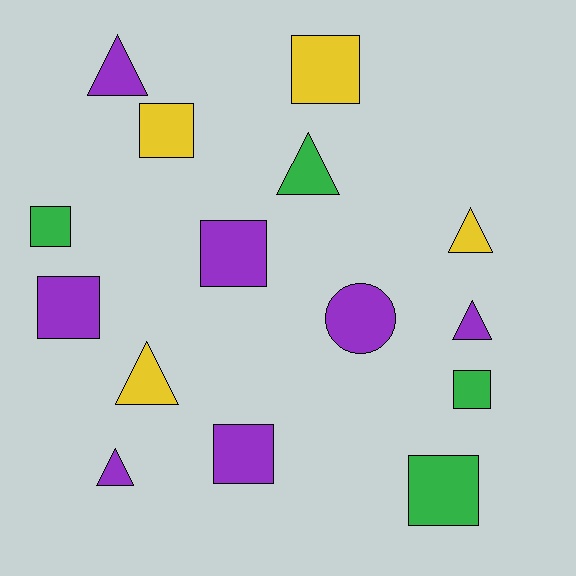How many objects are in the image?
There are 15 objects.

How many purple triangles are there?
There are 3 purple triangles.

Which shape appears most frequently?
Square, with 8 objects.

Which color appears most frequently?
Purple, with 7 objects.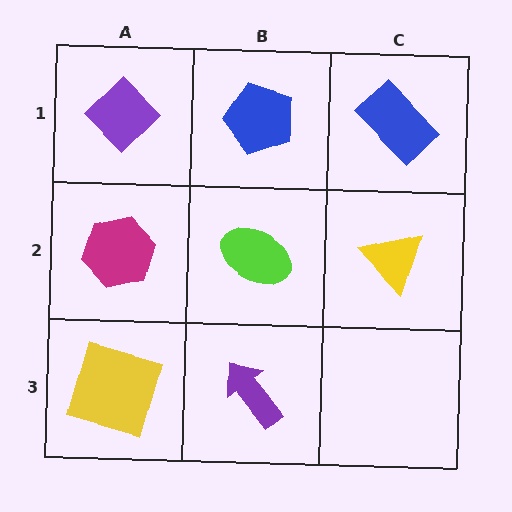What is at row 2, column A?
A magenta hexagon.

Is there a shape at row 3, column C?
No, that cell is empty.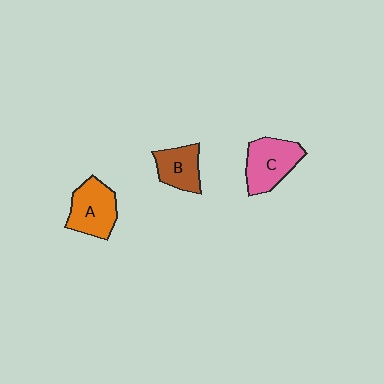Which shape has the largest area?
Shape C (pink).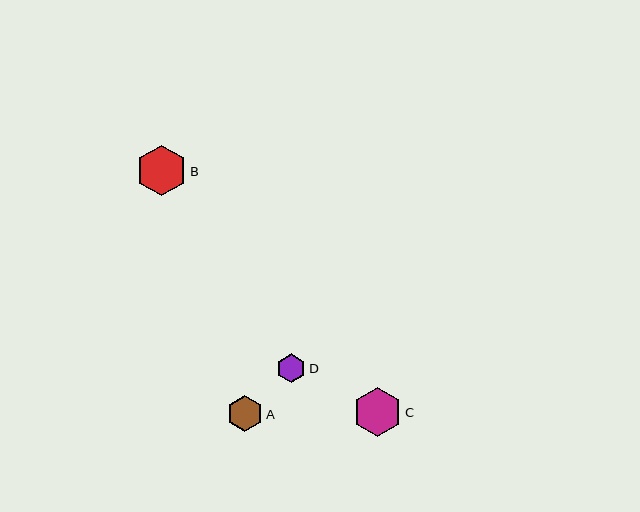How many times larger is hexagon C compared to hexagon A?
Hexagon C is approximately 1.4 times the size of hexagon A.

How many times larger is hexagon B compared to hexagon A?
Hexagon B is approximately 1.4 times the size of hexagon A.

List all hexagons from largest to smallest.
From largest to smallest: B, C, A, D.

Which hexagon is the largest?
Hexagon B is the largest with a size of approximately 51 pixels.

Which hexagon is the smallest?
Hexagon D is the smallest with a size of approximately 29 pixels.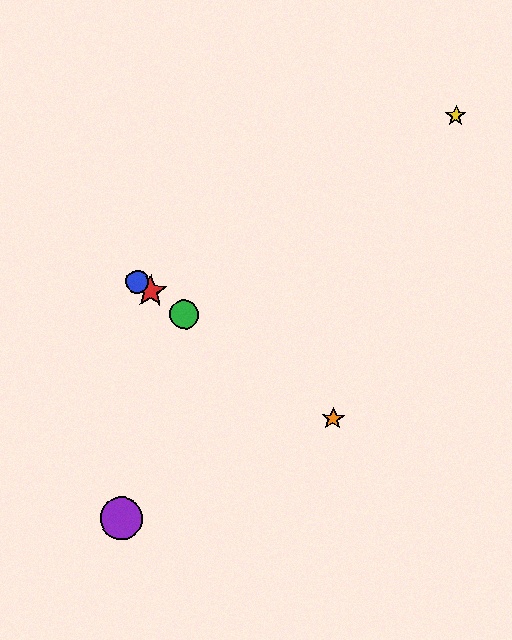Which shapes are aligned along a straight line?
The red star, the blue circle, the green circle, the orange star are aligned along a straight line.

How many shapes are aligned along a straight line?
4 shapes (the red star, the blue circle, the green circle, the orange star) are aligned along a straight line.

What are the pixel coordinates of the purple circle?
The purple circle is at (121, 518).